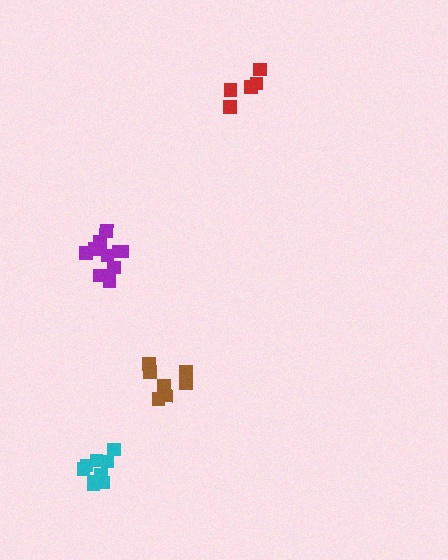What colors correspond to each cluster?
The clusters are colored: red, purple, cyan, brown.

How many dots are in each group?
Group 1: 5 dots, Group 2: 11 dots, Group 3: 9 dots, Group 4: 7 dots (32 total).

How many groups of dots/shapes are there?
There are 4 groups.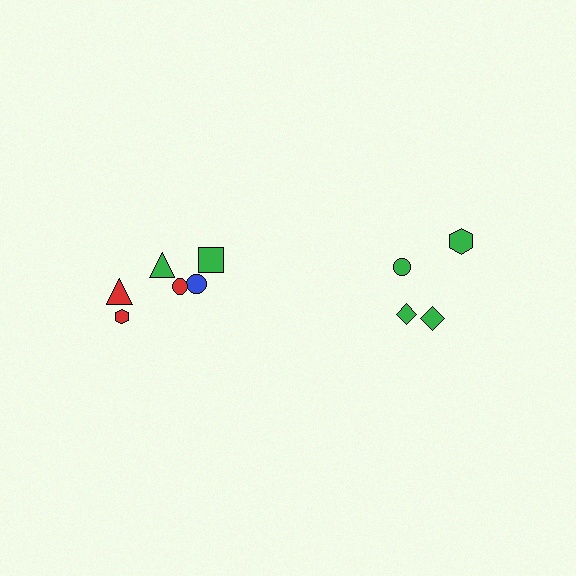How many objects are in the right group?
There are 4 objects.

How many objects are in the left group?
There are 6 objects.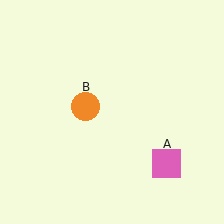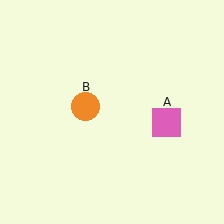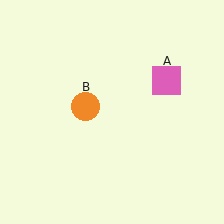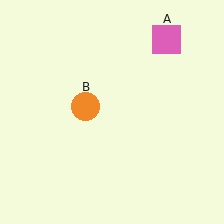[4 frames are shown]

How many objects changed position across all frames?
1 object changed position: pink square (object A).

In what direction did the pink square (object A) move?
The pink square (object A) moved up.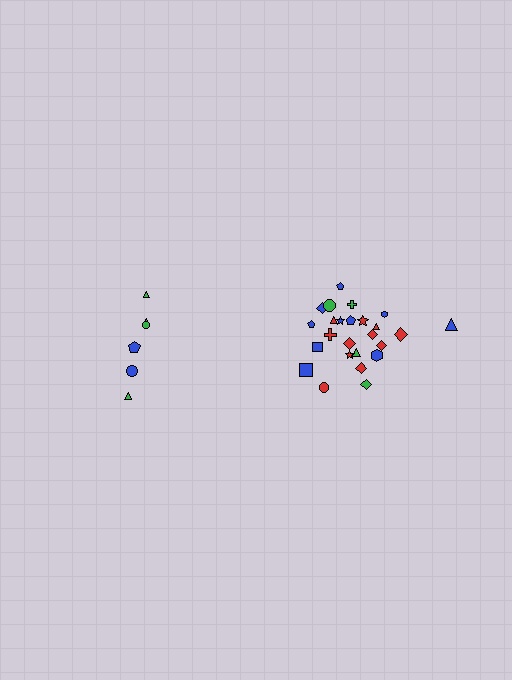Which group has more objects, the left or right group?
The right group.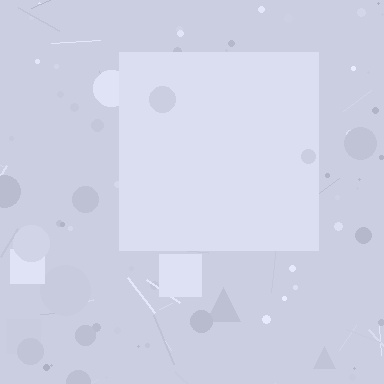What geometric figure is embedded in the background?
A square is embedded in the background.